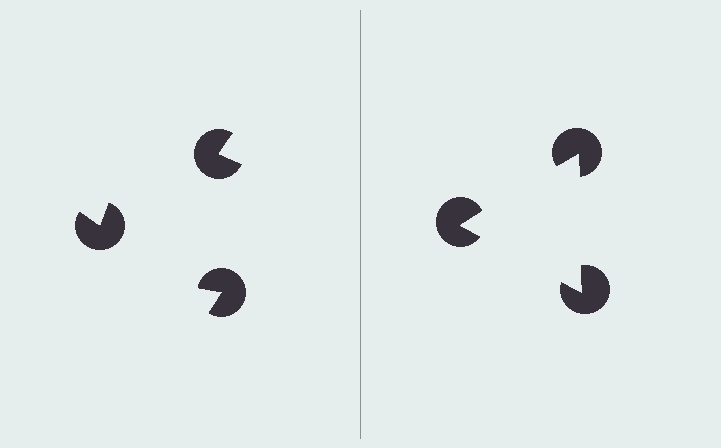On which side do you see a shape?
An illusory triangle appears on the right side. On the left side the wedge cuts are rotated, so no coherent shape forms.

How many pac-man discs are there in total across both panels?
6 — 3 on each side.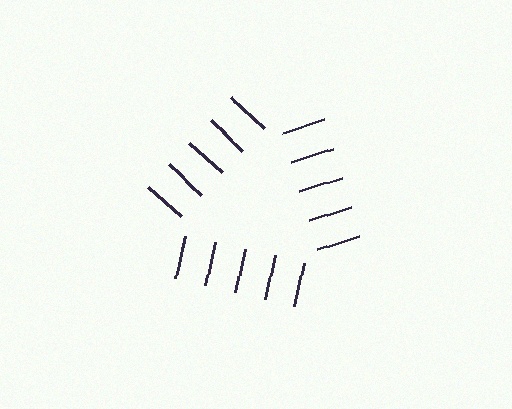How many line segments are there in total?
15 — 5 along each of the 3 edges.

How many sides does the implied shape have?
3 sides — the line-ends trace a triangle.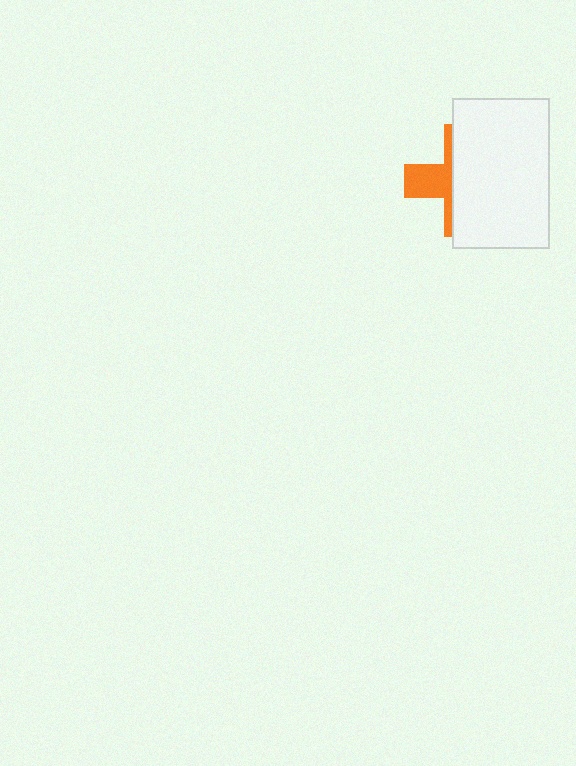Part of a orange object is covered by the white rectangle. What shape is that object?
It is a cross.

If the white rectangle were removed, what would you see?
You would see the complete orange cross.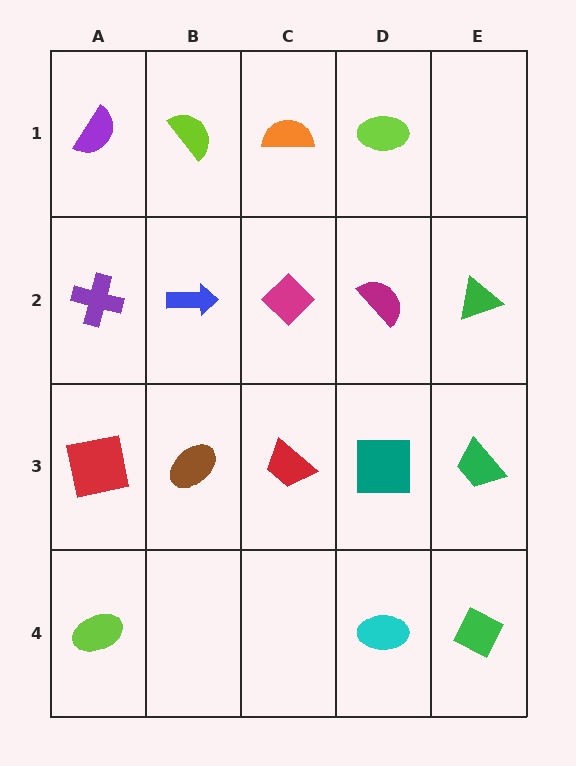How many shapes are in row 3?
5 shapes.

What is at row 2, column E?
A green triangle.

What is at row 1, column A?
A purple semicircle.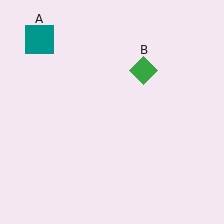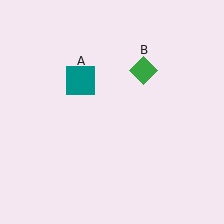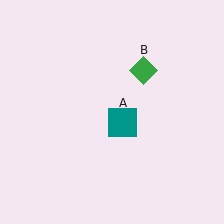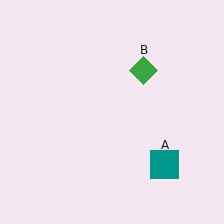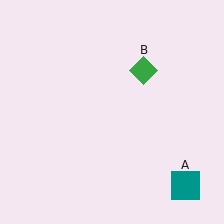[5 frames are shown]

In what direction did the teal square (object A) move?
The teal square (object A) moved down and to the right.